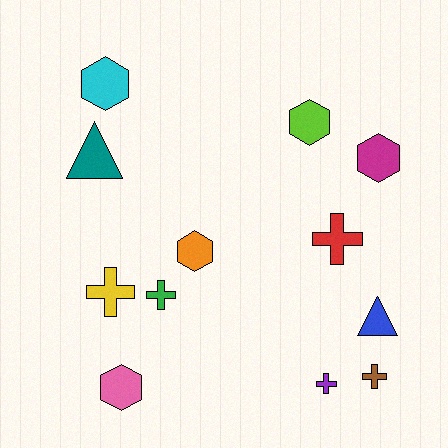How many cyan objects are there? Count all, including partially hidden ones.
There is 1 cyan object.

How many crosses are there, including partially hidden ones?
There are 5 crosses.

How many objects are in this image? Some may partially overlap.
There are 12 objects.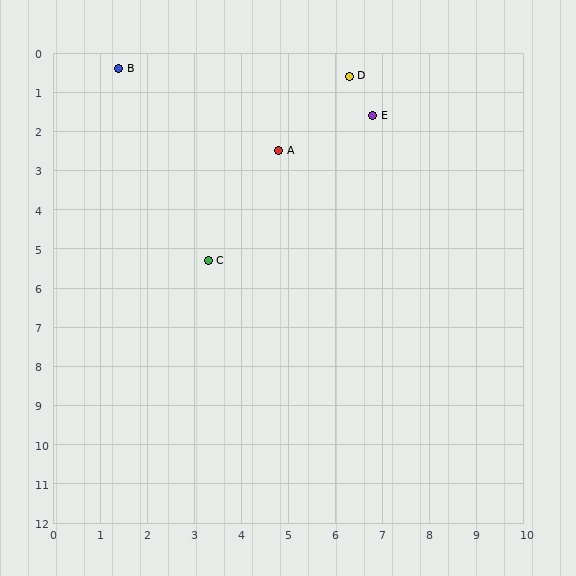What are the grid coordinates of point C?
Point C is at approximately (3.3, 5.3).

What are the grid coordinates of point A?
Point A is at approximately (4.8, 2.5).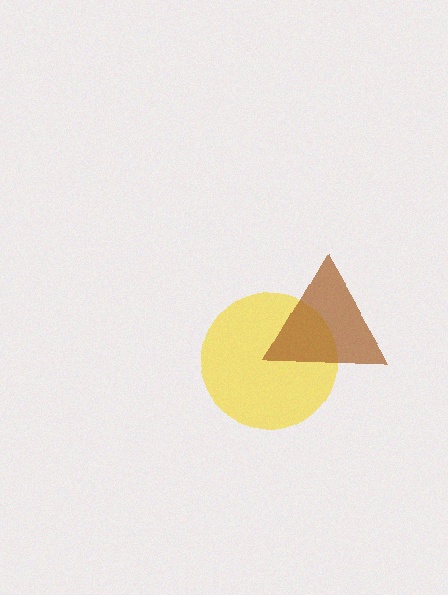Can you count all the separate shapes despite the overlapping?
Yes, there are 2 separate shapes.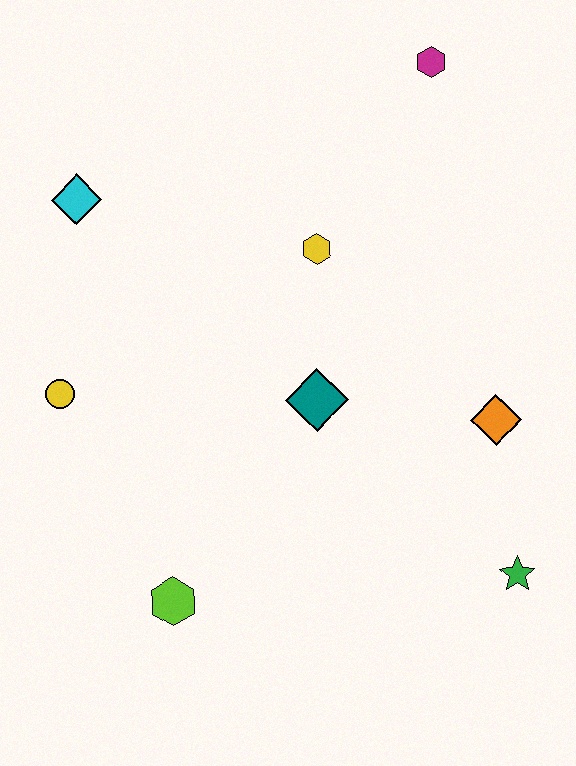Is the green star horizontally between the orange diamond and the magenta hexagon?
No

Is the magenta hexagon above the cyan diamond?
Yes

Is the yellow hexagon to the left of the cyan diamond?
No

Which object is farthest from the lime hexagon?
The magenta hexagon is farthest from the lime hexagon.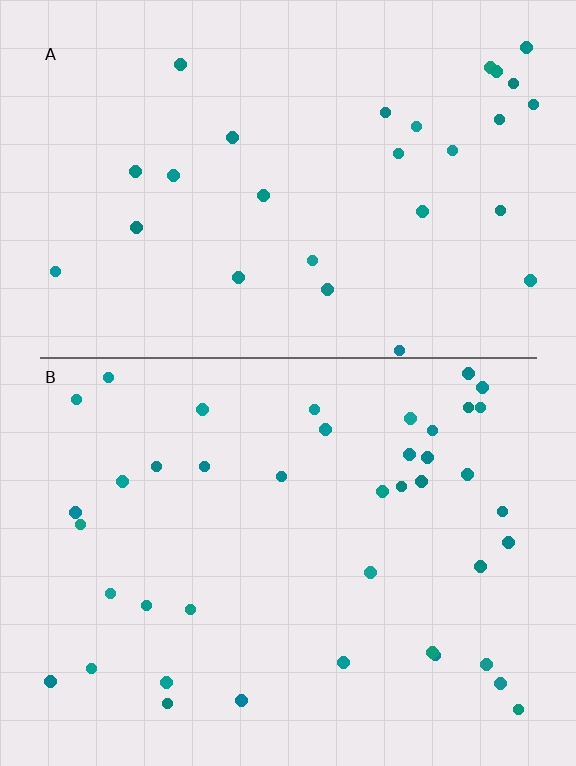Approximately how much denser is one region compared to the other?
Approximately 1.5× — region B over region A.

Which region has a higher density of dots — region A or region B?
B (the bottom).